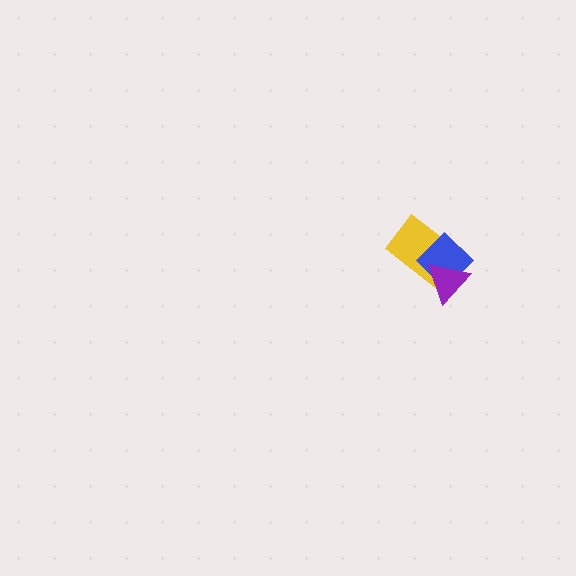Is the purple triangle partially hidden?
No, no other shape covers it.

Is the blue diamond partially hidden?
Yes, it is partially covered by another shape.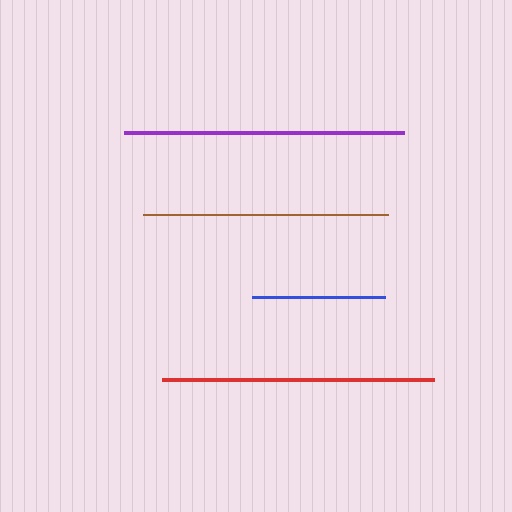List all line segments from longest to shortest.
From longest to shortest: purple, red, brown, blue.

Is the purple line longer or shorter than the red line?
The purple line is longer than the red line.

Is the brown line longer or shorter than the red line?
The red line is longer than the brown line.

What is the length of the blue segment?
The blue segment is approximately 133 pixels long.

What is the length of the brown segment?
The brown segment is approximately 244 pixels long.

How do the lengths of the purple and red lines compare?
The purple and red lines are approximately the same length.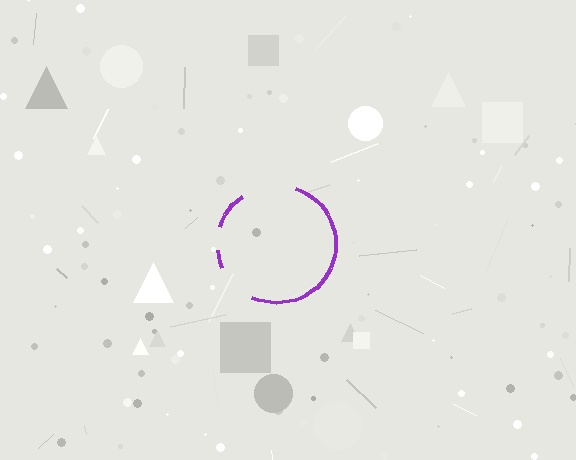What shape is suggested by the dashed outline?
The dashed outline suggests a circle.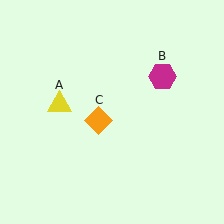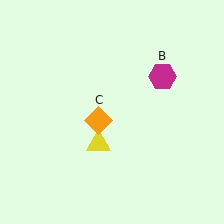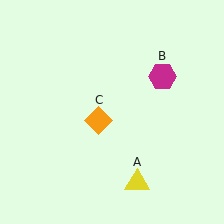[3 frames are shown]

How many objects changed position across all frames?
1 object changed position: yellow triangle (object A).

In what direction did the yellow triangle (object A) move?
The yellow triangle (object A) moved down and to the right.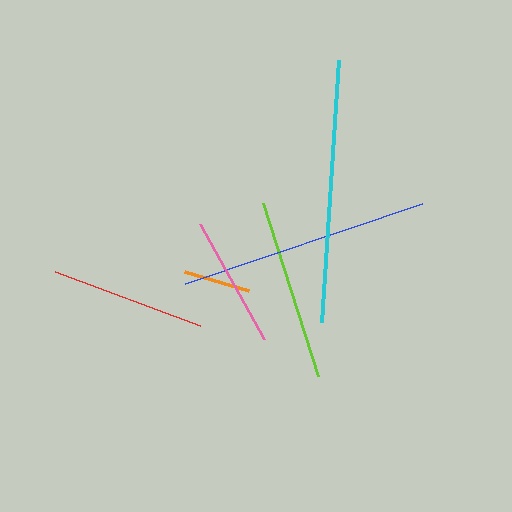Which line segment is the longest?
The cyan line is the longest at approximately 262 pixels.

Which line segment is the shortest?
The orange line is the shortest at approximately 67 pixels.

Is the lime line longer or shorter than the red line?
The lime line is longer than the red line.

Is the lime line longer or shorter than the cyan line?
The cyan line is longer than the lime line.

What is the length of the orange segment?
The orange segment is approximately 67 pixels long.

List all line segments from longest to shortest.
From longest to shortest: cyan, blue, lime, red, pink, orange.